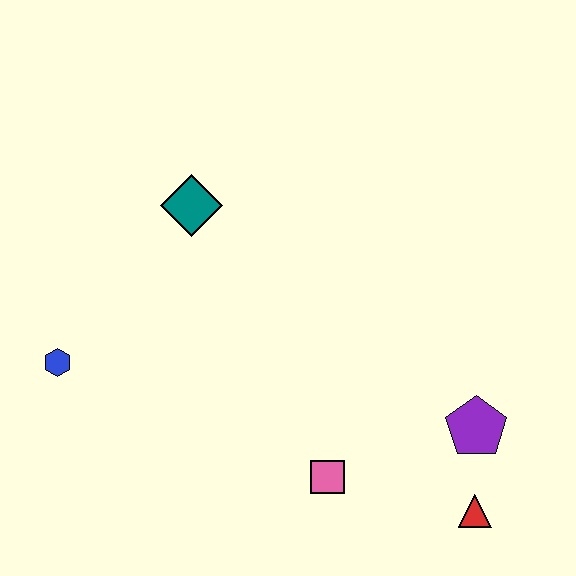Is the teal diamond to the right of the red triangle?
No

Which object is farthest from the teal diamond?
The red triangle is farthest from the teal diamond.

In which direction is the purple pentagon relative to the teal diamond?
The purple pentagon is to the right of the teal diamond.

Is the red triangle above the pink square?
No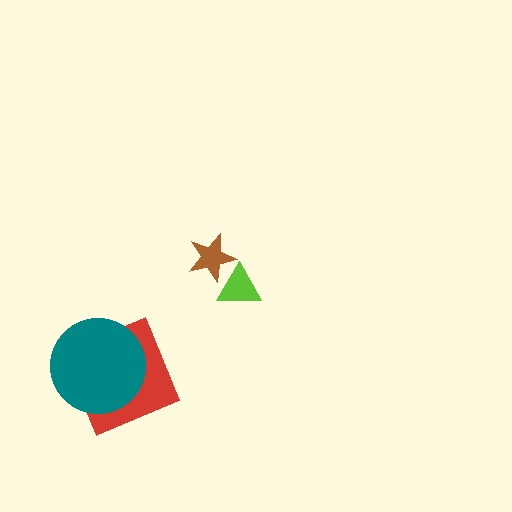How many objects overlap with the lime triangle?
1 object overlaps with the lime triangle.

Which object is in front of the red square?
The teal circle is in front of the red square.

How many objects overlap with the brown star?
1 object overlaps with the brown star.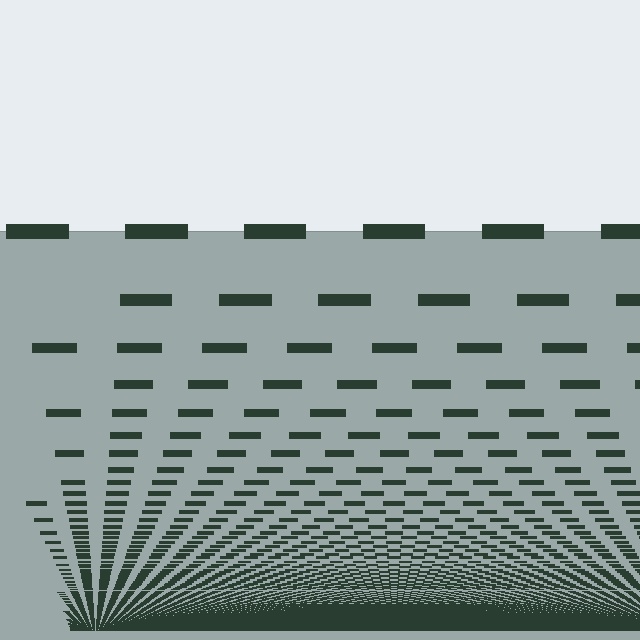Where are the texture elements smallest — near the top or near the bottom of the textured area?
Near the bottom.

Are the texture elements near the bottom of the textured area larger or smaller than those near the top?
Smaller. The gradient is inverted — elements near the bottom are smaller and denser.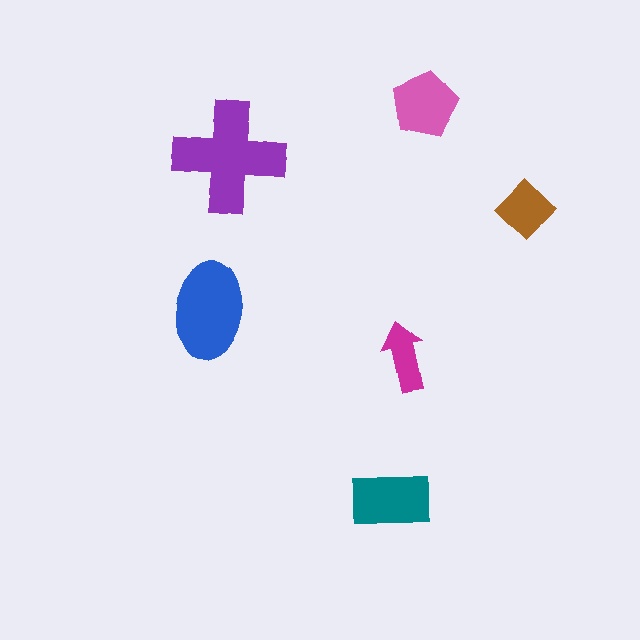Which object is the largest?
The purple cross.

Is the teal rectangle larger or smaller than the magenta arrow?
Larger.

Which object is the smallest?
The magenta arrow.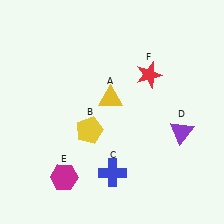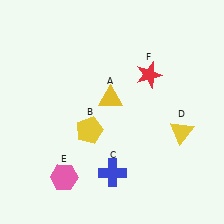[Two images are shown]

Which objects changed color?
D changed from purple to yellow. E changed from magenta to pink.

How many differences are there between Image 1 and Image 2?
There are 2 differences between the two images.